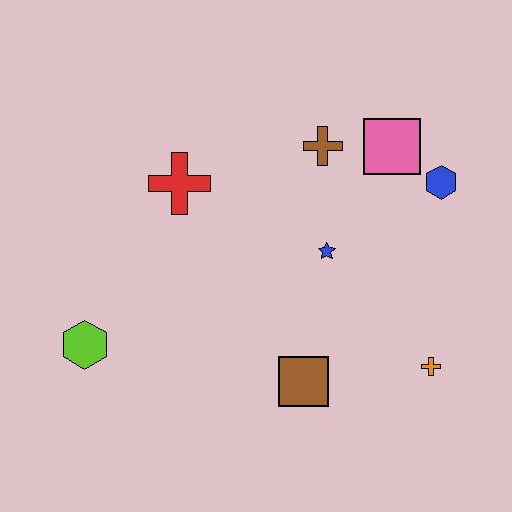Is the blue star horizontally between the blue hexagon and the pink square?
No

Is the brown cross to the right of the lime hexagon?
Yes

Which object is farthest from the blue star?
The lime hexagon is farthest from the blue star.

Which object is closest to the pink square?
The blue hexagon is closest to the pink square.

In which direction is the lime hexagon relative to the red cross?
The lime hexagon is below the red cross.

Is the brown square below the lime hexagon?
Yes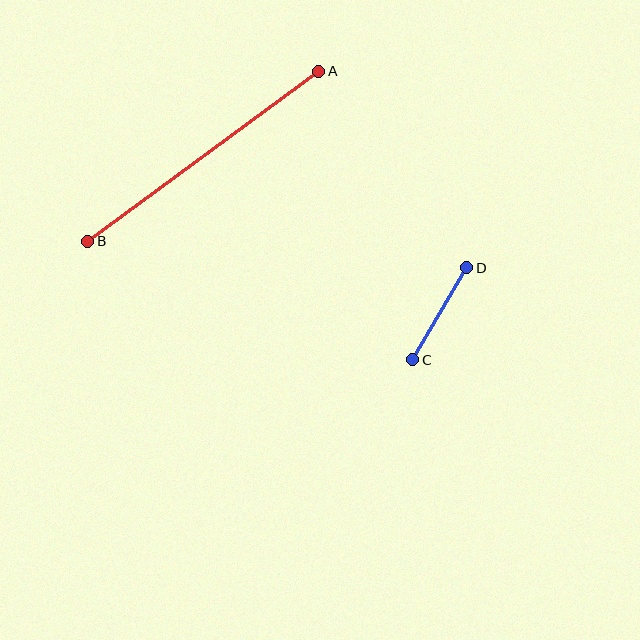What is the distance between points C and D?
The distance is approximately 106 pixels.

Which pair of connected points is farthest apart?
Points A and B are farthest apart.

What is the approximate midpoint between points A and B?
The midpoint is at approximately (203, 156) pixels.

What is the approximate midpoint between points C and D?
The midpoint is at approximately (440, 314) pixels.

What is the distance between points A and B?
The distance is approximately 286 pixels.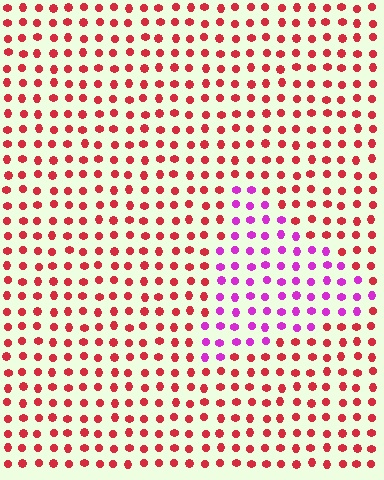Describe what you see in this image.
The image is filled with small red elements in a uniform arrangement. A triangle-shaped region is visible where the elements are tinted to a slightly different hue, forming a subtle color boundary.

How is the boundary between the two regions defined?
The boundary is defined purely by a slight shift in hue (about 52 degrees). Spacing, size, and orientation are identical on both sides.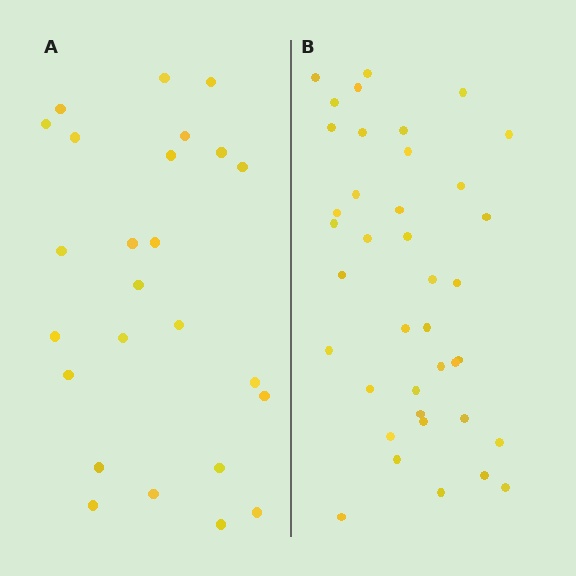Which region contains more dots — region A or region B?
Region B (the right region) has more dots.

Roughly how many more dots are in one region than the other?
Region B has approximately 15 more dots than region A.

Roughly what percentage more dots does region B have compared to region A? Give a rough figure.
About 55% more.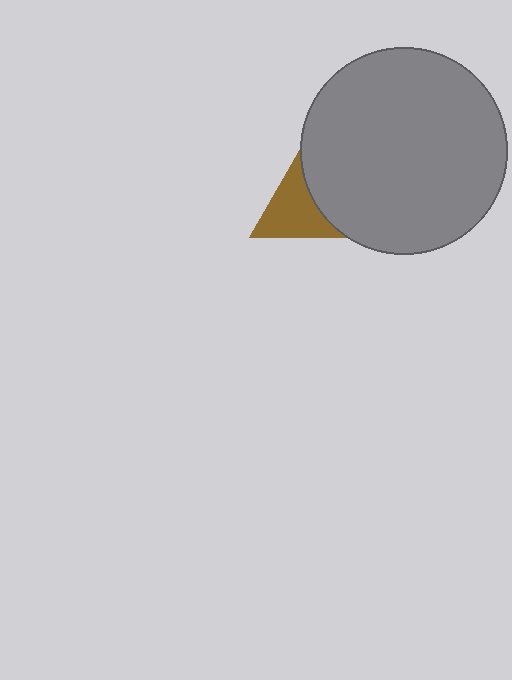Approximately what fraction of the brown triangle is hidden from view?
Roughly 48% of the brown triangle is hidden behind the gray circle.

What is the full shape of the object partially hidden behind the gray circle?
The partially hidden object is a brown triangle.